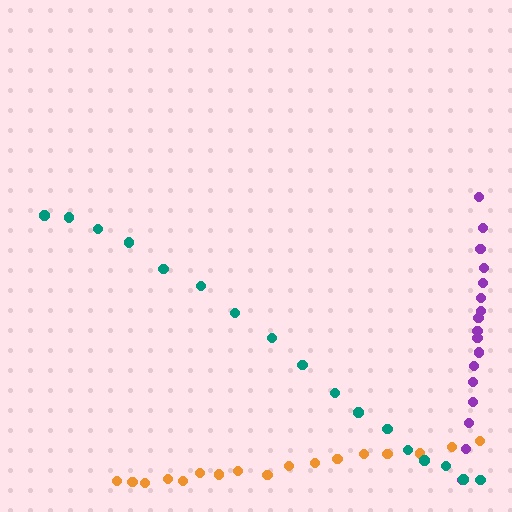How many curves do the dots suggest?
There are 3 distinct paths.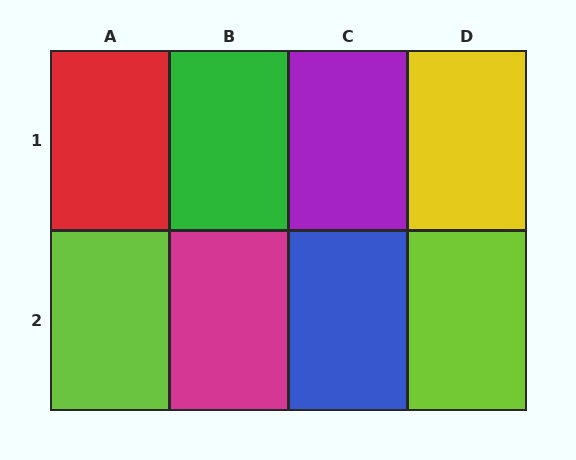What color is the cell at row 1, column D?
Yellow.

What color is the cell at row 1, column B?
Green.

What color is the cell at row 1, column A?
Red.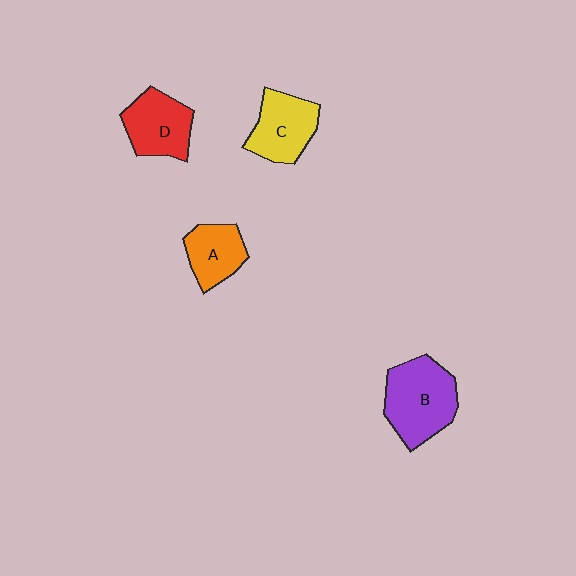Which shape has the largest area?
Shape B (purple).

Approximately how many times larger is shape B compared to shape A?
Approximately 1.6 times.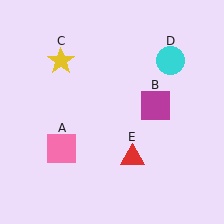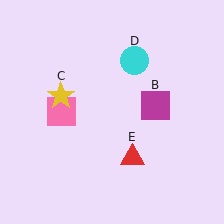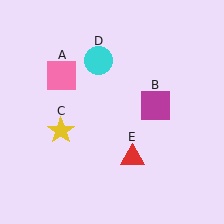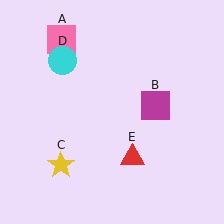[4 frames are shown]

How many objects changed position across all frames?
3 objects changed position: pink square (object A), yellow star (object C), cyan circle (object D).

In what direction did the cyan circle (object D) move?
The cyan circle (object D) moved left.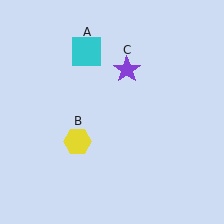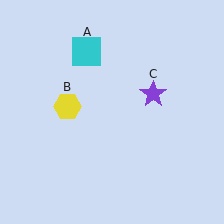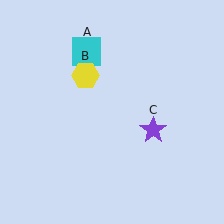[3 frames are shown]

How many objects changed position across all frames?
2 objects changed position: yellow hexagon (object B), purple star (object C).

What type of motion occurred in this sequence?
The yellow hexagon (object B), purple star (object C) rotated clockwise around the center of the scene.